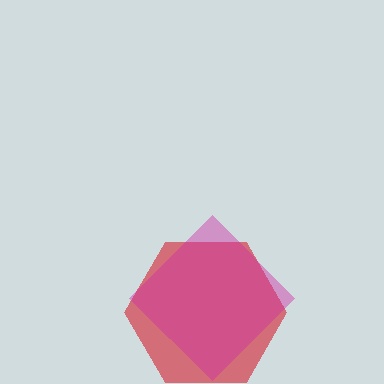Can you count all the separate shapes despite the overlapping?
Yes, there are 2 separate shapes.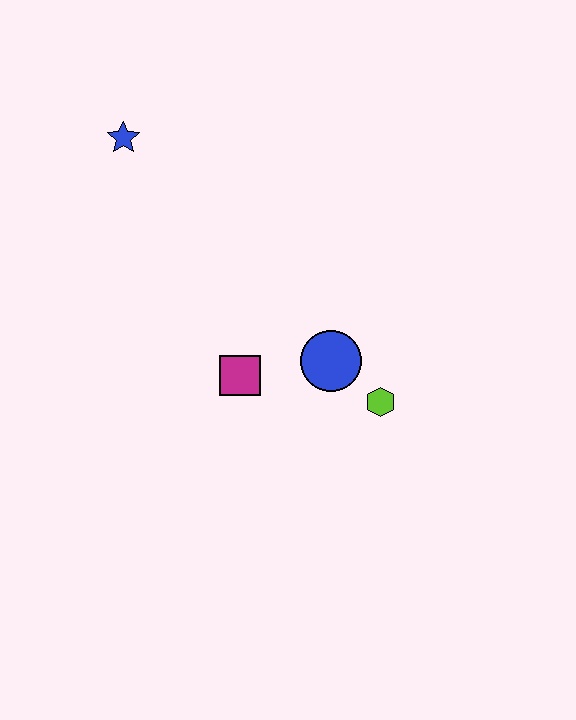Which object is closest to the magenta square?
The blue circle is closest to the magenta square.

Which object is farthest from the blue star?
The lime hexagon is farthest from the blue star.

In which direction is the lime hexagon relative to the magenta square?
The lime hexagon is to the right of the magenta square.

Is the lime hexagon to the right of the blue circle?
Yes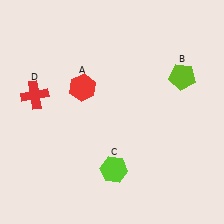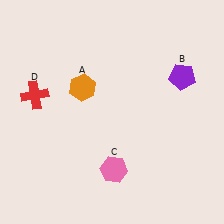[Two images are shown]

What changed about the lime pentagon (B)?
In Image 1, B is lime. In Image 2, it changed to purple.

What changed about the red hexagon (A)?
In Image 1, A is red. In Image 2, it changed to orange.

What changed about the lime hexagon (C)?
In Image 1, C is lime. In Image 2, it changed to pink.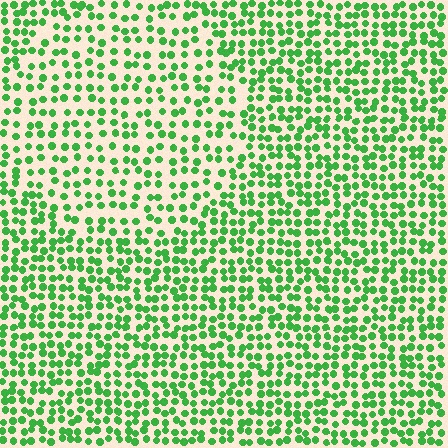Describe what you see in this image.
The image contains small green elements arranged at two different densities. A circle-shaped region is visible where the elements are less densely packed than the surrounding area.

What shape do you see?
I see a circle.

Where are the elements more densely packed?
The elements are more densely packed outside the circle boundary.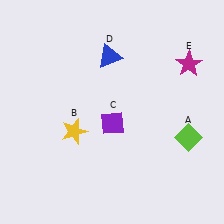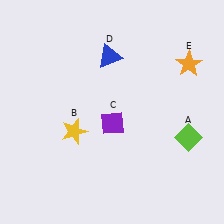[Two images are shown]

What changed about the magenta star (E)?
In Image 1, E is magenta. In Image 2, it changed to orange.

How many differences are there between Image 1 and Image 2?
There is 1 difference between the two images.